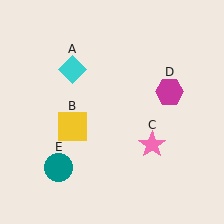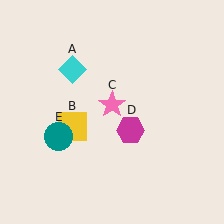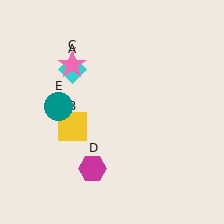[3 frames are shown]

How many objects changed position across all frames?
3 objects changed position: pink star (object C), magenta hexagon (object D), teal circle (object E).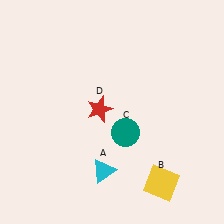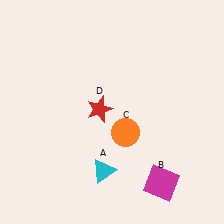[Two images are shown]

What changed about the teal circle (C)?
In Image 1, C is teal. In Image 2, it changed to orange.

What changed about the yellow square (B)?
In Image 1, B is yellow. In Image 2, it changed to magenta.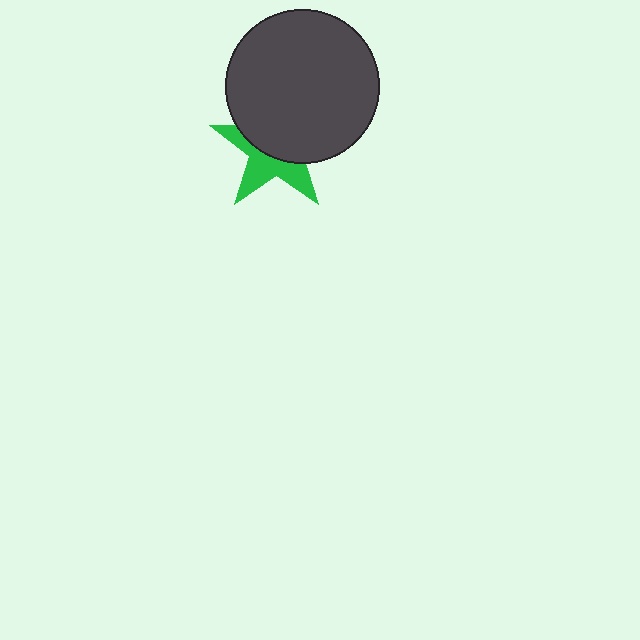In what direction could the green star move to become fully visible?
The green star could move down. That would shift it out from behind the dark gray circle entirely.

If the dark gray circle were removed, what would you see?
You would see the complete green star.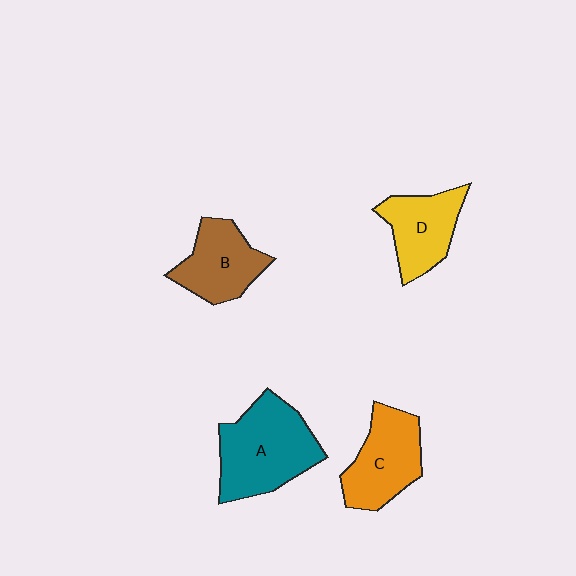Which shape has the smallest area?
Shape D (yellow).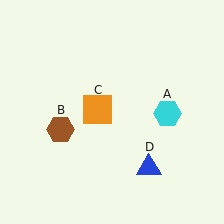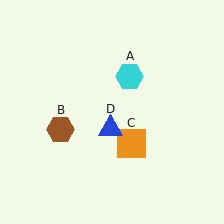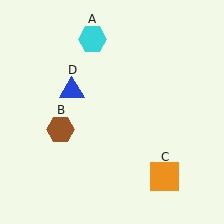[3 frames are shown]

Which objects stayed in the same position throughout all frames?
Brown hexagon (object B) remained stationary.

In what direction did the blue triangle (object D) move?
The blue triangle (object D) moved up and to the left.